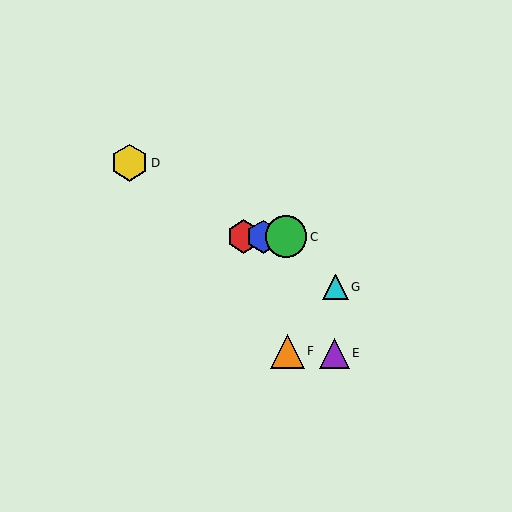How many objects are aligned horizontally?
3 objects (A, B, C) are aligned horizontally.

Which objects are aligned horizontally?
Objects A, B, C are aligned horizontally.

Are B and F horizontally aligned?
No, B is at y≈237 and F is at y≈351.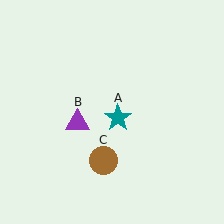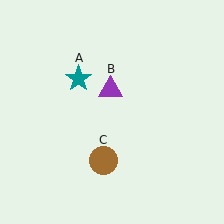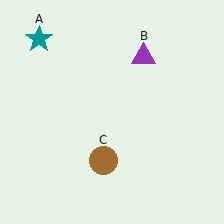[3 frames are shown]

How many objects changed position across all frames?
2 objects changed position: teal star (object A), purple triangle (object B).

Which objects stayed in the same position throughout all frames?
Brown circle (object C) remained stationary.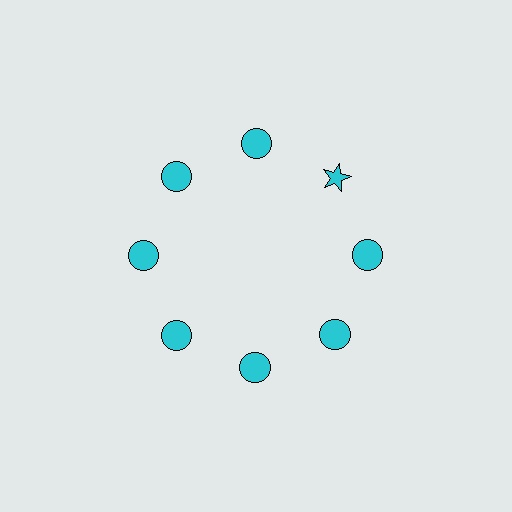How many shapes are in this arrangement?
There are 8 shapes arranged in a ring pattern.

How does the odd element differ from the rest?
It has a different shape: star instead of circle.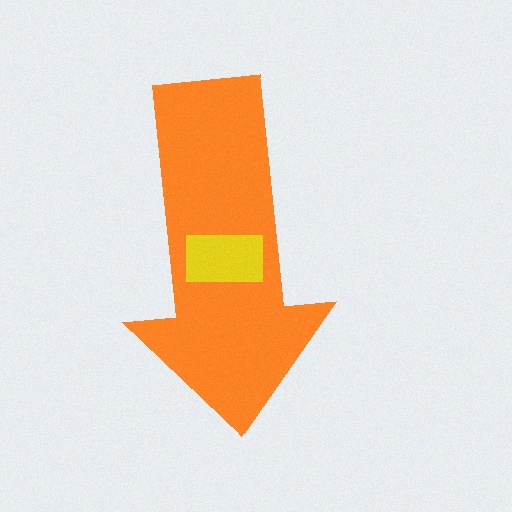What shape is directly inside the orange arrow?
The yellow rectangle.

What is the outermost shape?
The orange arrow.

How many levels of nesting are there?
2.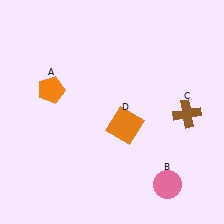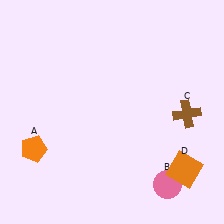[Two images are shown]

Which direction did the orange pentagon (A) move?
The orange pentagon (A) moved down.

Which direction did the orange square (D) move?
The orange square (D) moved right.